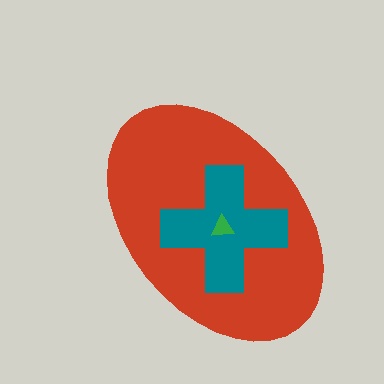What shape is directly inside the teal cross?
The green triangle.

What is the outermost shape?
The red ellipse.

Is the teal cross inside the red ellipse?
Yes.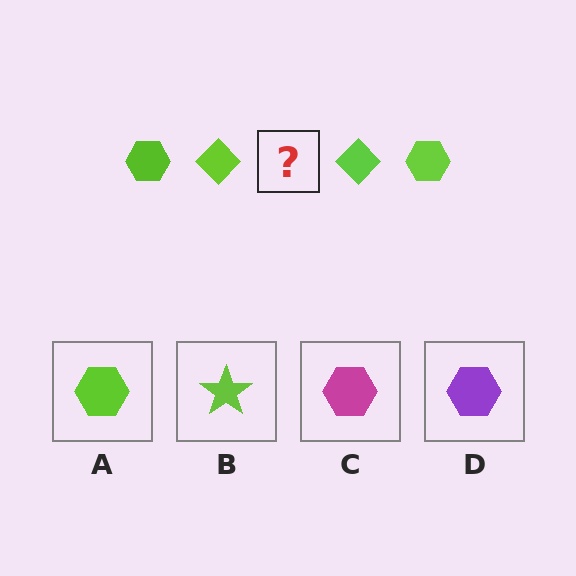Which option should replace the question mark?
Option A.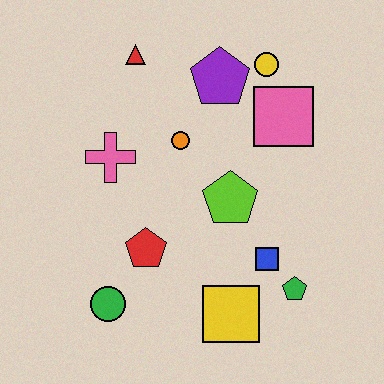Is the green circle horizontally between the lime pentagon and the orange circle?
No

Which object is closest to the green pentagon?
The blue square is closest to the green pentagon.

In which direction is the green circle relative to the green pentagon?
The green circle is to the left of the green pentagon.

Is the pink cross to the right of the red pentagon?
No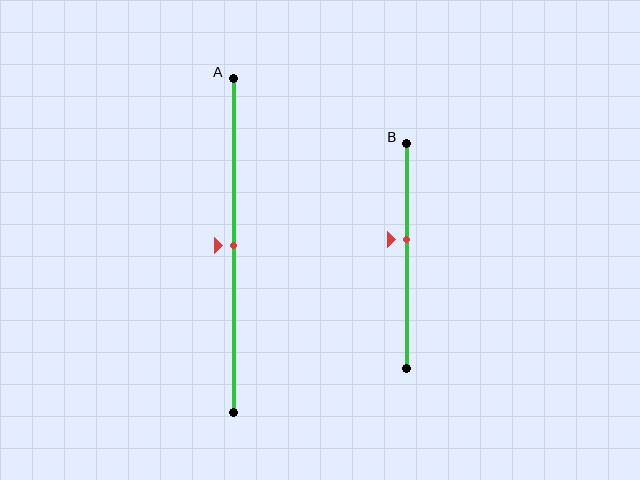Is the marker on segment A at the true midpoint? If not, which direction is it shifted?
Yes, the marker on segment A is at the true midpoint.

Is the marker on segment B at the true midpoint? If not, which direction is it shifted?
No, the marker on segment B is shifted upward by about 8% of the segment length.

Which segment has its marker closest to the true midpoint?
Segment A has its marker closest to the true midpoint.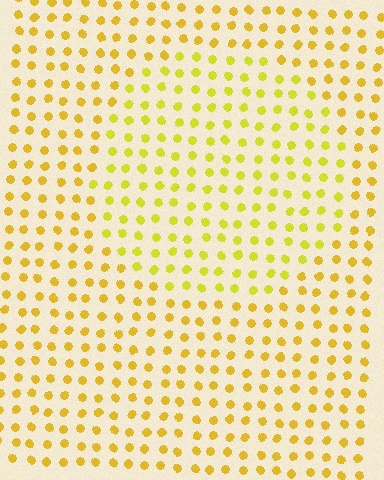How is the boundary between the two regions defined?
The boundary is defined purely by a slight shift in hue (about 18 degrees). Spacing, size, and orientation are identical on both sides.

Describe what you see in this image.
The image is filled with small yellow elements in a uniform arrangement. A circle-shaped region is visible where the elements are tinted to a slightly different hue, forming a subtle color boundary.